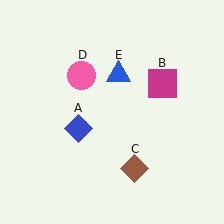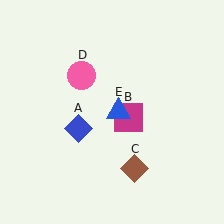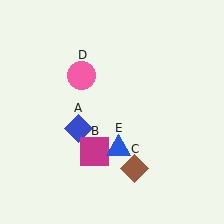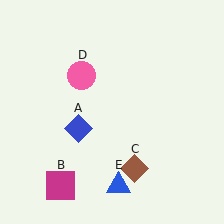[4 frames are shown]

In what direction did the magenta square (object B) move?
The magenta square (object B) moved down and to the left.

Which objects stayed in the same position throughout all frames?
Blue diamond (object A) and brown diamond (object C) and pink circle (object D) remained stationary.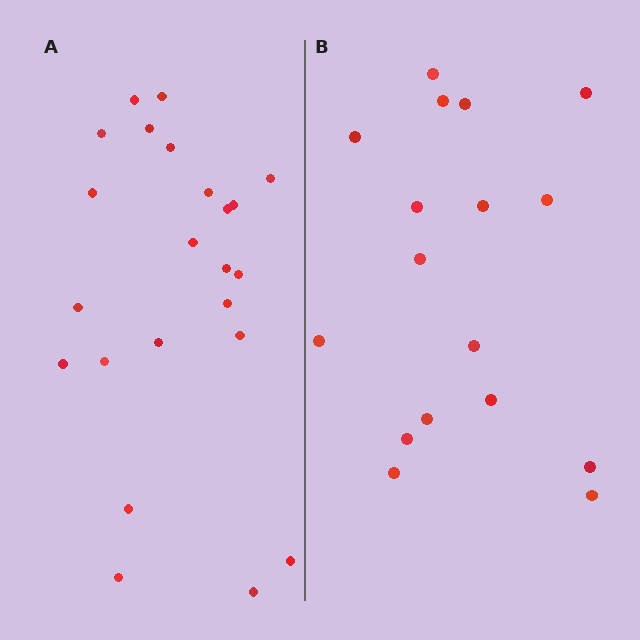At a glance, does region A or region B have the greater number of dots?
Region A (the left region) has more dots.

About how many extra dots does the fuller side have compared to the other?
Region A has about 6 more dots than region B.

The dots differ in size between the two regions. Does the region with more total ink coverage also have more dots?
No. Region B has more total ink coverage because its dots are larger, but region A actually contains more individual dots. Total area can be misleading — the number of items is what matters here.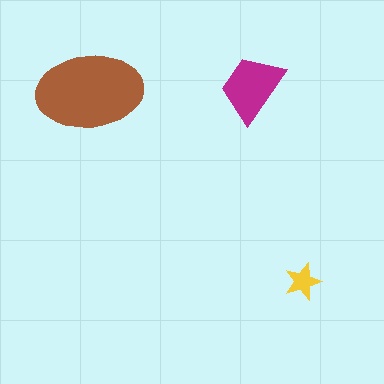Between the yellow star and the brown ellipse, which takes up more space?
The brown ellipse.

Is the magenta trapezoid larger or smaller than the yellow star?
Larger.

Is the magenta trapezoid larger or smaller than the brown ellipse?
Smaller.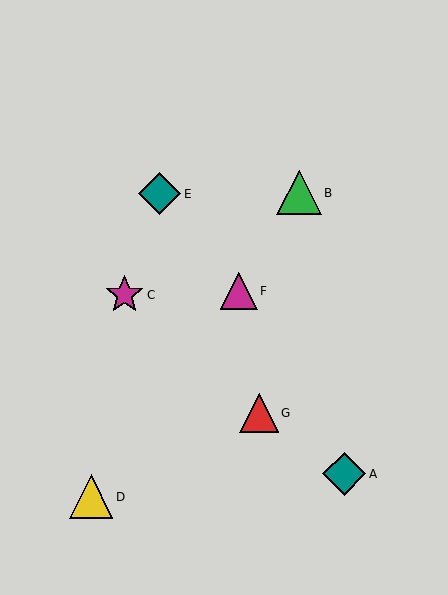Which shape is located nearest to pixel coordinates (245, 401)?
The red triangle (labeled G) at (259, 413) is nearest to that location.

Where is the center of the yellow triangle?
The center of the yellow triangle is at (91, 497).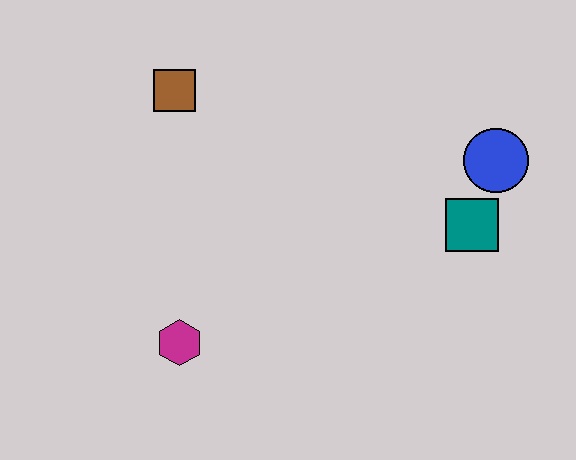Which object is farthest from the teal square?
The brown square is farthest from the teal square.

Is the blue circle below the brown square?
Yes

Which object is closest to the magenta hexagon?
The brown square is closest to the magenta hexagon.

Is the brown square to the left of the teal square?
Yes